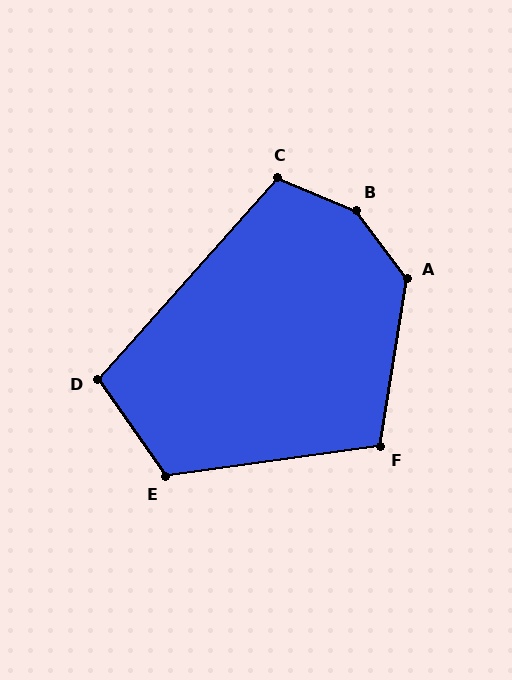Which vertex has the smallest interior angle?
D, at approximately 103 degrees.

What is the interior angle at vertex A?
Approximately 134 degrees (obtuse).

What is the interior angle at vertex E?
Approximately 117 degrees (obtuse).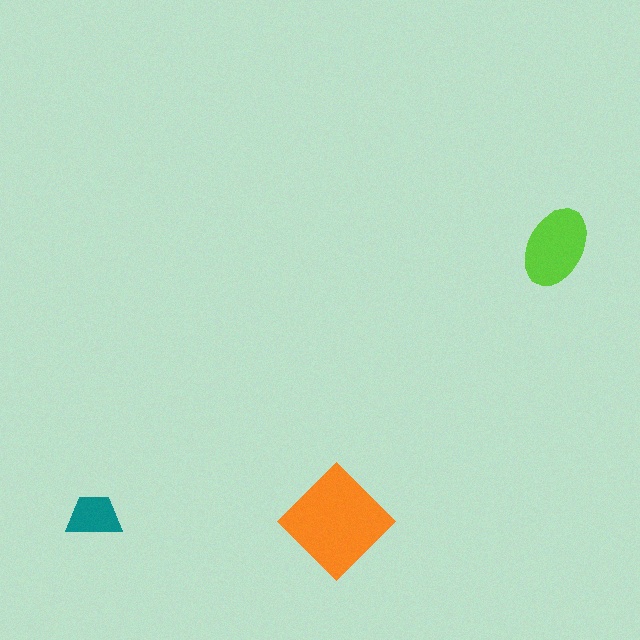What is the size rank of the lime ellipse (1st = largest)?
2nd.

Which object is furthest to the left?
The teal trapezoid is leftmost.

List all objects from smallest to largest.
The teal trapezoid, the lime ellipse, the orange diamond.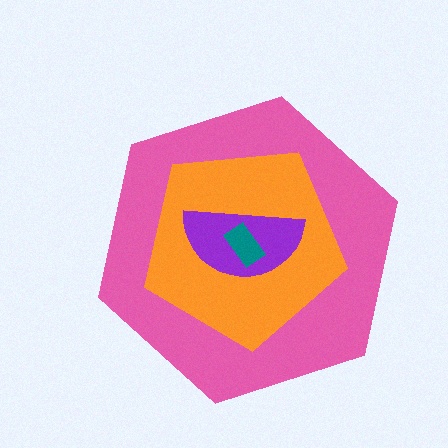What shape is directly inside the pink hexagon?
The orange pentagon.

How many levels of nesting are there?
4.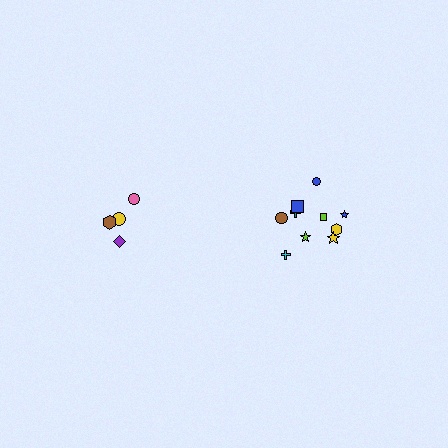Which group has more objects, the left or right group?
The right group.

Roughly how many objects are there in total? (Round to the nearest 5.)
Roughly 15 objects in total.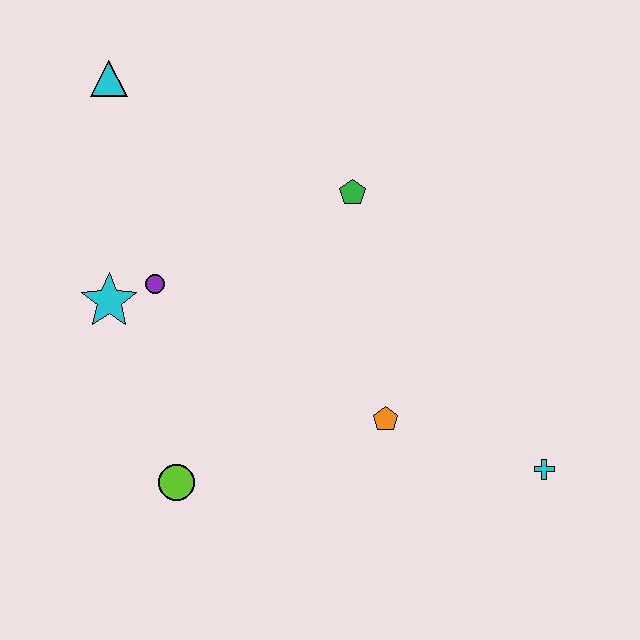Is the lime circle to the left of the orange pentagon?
Yes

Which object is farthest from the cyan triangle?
The cyan cross is farthest from the cyan triangle.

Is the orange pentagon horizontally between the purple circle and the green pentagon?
No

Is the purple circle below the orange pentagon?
No